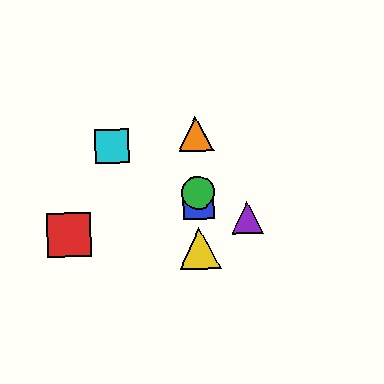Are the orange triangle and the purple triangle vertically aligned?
No, the orange triangle is at x≈196 and the purple triangle is at x≈248.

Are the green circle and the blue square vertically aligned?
Yes, both are at x≈198.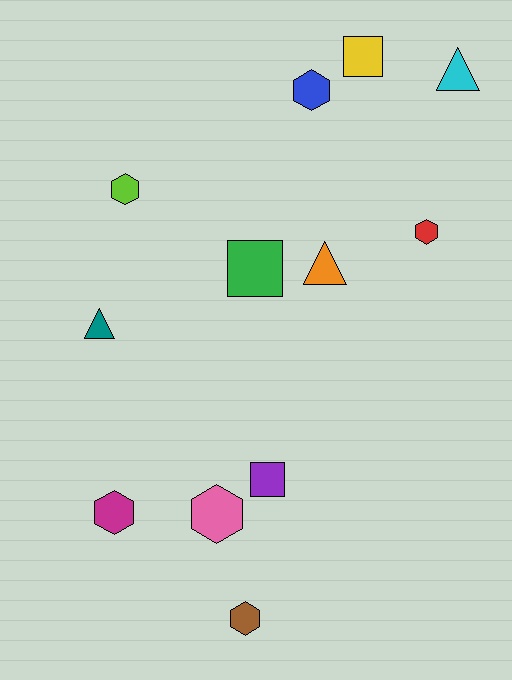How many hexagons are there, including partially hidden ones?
There are 6 hexagons.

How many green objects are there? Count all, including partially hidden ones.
There is 1 green object.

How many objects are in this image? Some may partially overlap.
There are 12 objects.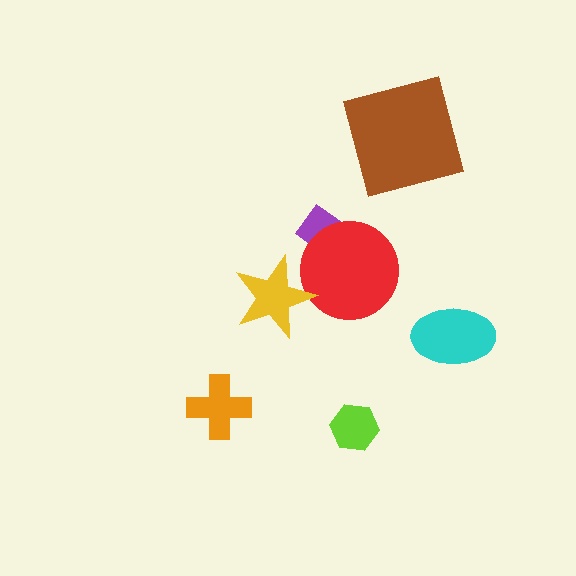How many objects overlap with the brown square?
0 objects overlap with the brown square.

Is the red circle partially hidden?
Yes, it is partially covered by another shape.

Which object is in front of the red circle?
The yellow star is in front of the red circle.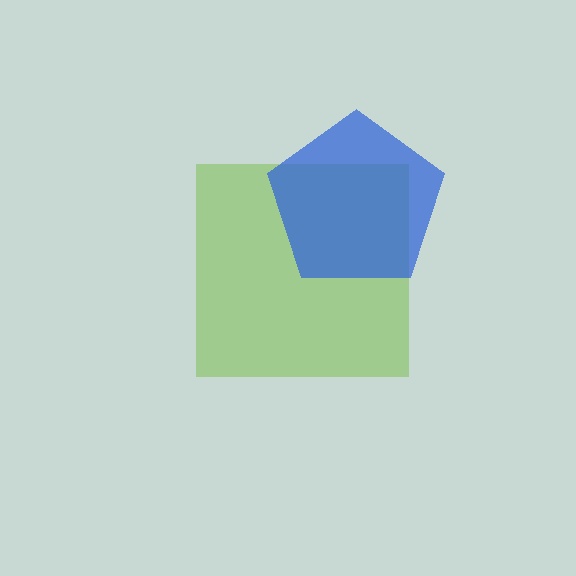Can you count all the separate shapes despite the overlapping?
Yes, there are 2 separate shapes.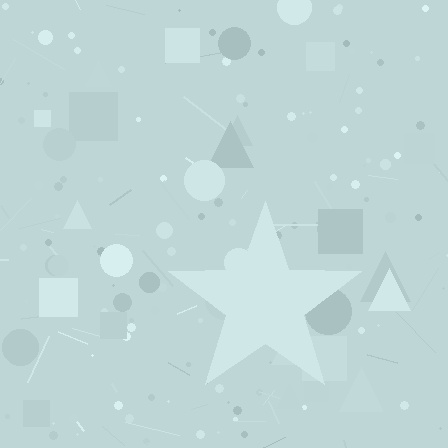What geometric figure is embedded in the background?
A star is embedded in the background.